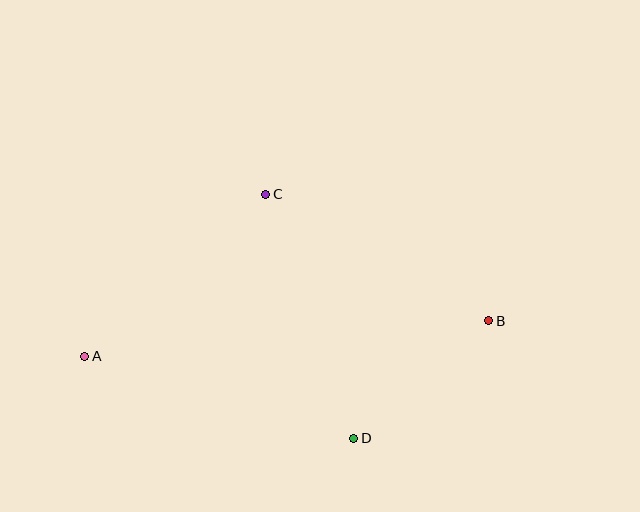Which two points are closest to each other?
Points B and D are closest to each other.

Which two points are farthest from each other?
Points A and B are farthest from each other.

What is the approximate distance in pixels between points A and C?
The distance between A and C is approximately 243 pixels.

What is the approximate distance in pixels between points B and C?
The distance between B and C is approximately 256 pixels.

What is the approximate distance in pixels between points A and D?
The distance between A and D is approximately 281 pixels.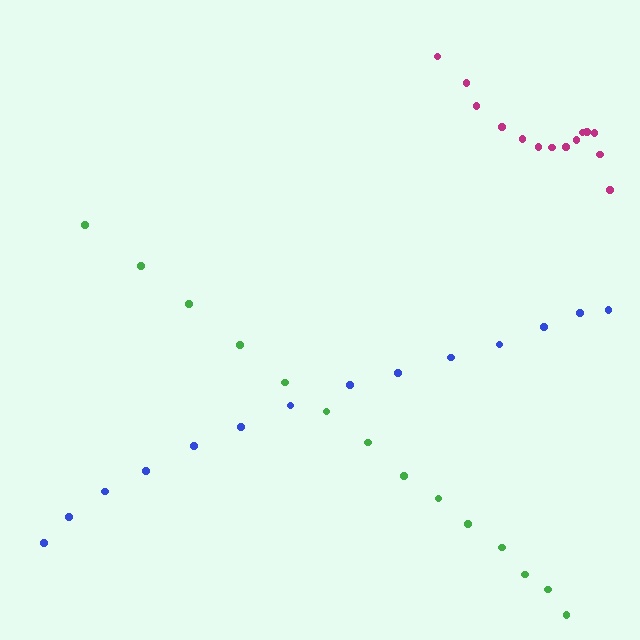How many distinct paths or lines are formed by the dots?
There are 3 distinct paths.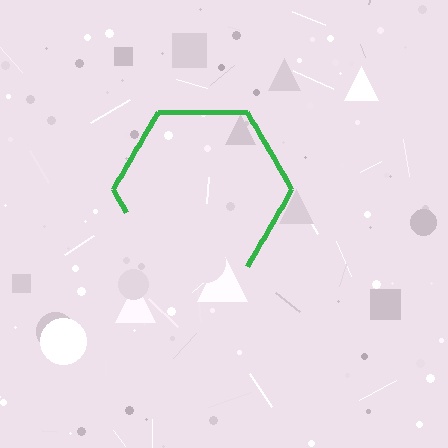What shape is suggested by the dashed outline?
The dashed outline suggests a hexagon.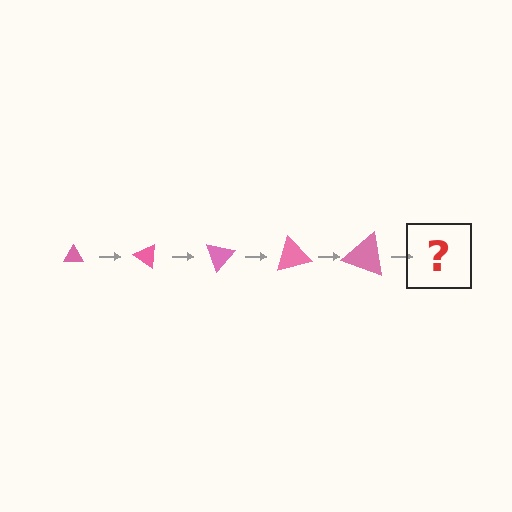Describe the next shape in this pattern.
It should be a triangle, larger than the previous one and rotated 175 degrees from the start.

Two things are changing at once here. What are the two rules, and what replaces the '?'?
The two rules are that the triangle grows larger each step and it rotates 35 degrees each step. The '?' should be a triangle, larger than the previous one and rotated 175 degrees from the start.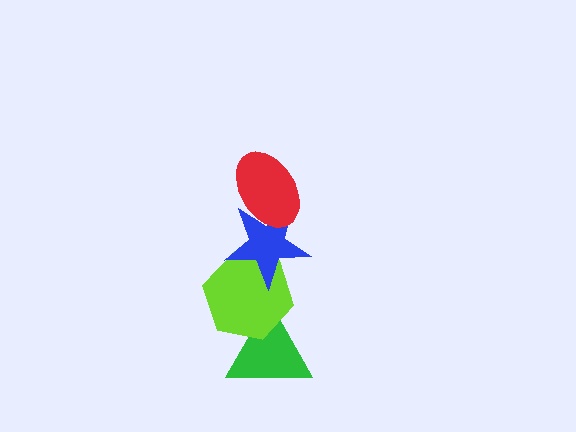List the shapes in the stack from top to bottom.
From top to bottom: the red ellipse, the blue star, the lime hexagon, the green triangle.